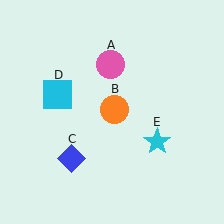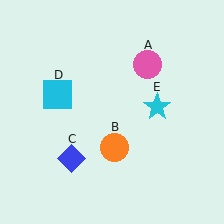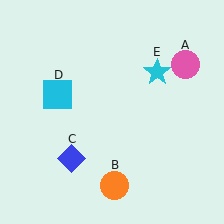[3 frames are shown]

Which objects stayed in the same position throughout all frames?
Blue diamond (object C) and cyan square (object D) remained stationary.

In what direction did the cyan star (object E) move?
The cyan star (object E) moved up.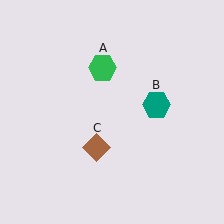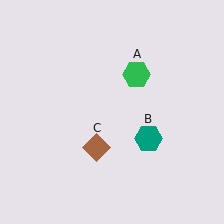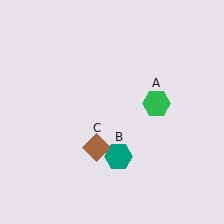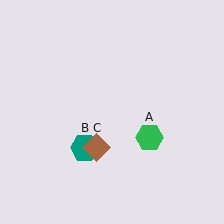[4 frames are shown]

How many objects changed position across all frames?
2 objects changed position: green hexagon (object A), teal hexagon (object B).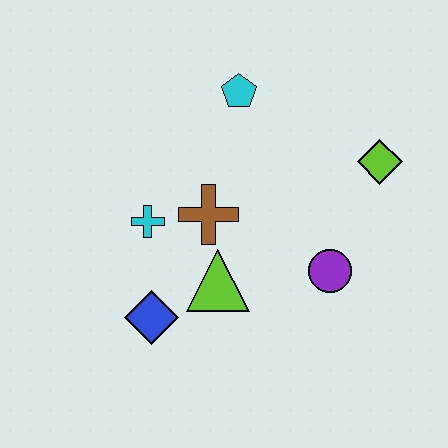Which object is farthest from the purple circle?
The cyan pentagon is farthest from the purple circle.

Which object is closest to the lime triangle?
The brown cross is closest to the lime triangle.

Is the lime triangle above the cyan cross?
No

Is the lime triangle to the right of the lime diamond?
No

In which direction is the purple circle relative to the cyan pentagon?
The purple circle is below the cyan pentagon.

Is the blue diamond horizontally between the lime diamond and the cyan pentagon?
No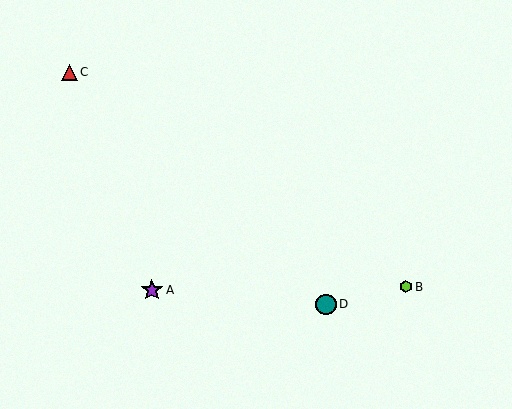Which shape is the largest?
The purple star (labeled A) is the largest.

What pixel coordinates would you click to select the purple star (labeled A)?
Click at (152, 290) to select the purple star A.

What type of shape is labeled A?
Shape A is a purple star.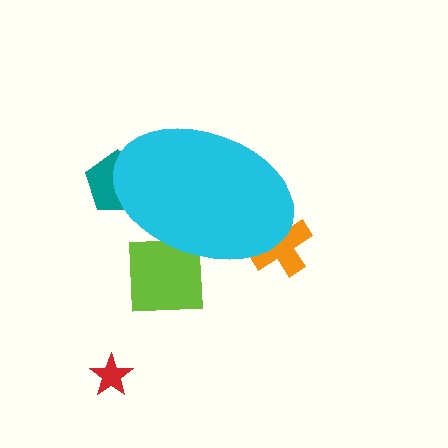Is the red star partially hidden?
No, the red star is fully visible.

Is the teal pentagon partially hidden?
Yes, the teal pentagon is partially hidden behind the cyan ellipse.